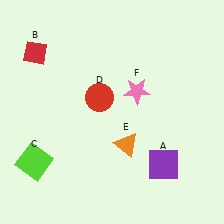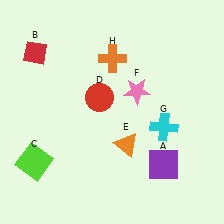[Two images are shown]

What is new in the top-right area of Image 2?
An orange cross (H) was added in the top-right area of Image 2.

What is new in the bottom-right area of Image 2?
A cyan cross (G) was added in the bottom-right area of Image 2.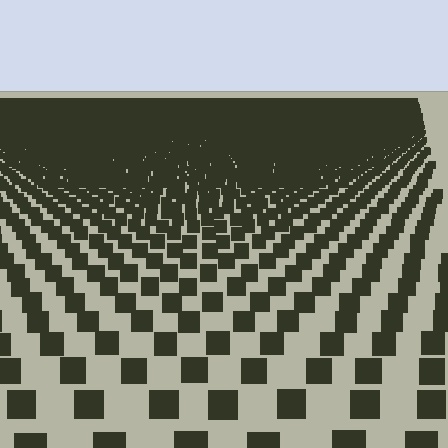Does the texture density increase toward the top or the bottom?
Density increases toward the top.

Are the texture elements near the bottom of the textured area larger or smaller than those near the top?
Larger. Near the bottom, elements are closer to the viewer and appear at a bigger on-screen size.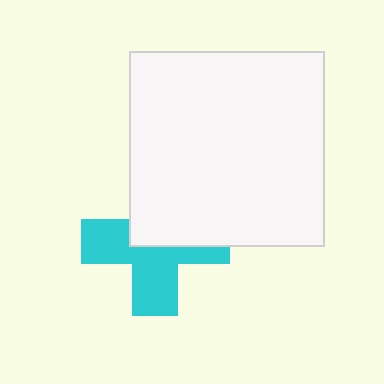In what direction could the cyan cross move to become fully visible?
The cyan cross could move down. That would shift it out from behind the white square entirely.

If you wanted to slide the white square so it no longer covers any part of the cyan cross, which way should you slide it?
Slide it up — that is the most direct way to separate the two shapes.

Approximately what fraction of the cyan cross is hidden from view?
Roughly 46% of the cyan cross is hidden behind the white square.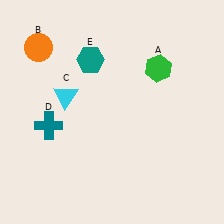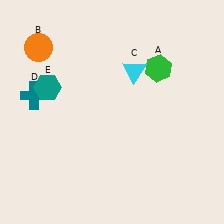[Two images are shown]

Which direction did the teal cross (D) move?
The teal cross (D) moved up.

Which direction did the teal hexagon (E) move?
The teal hexagon (E) moved left.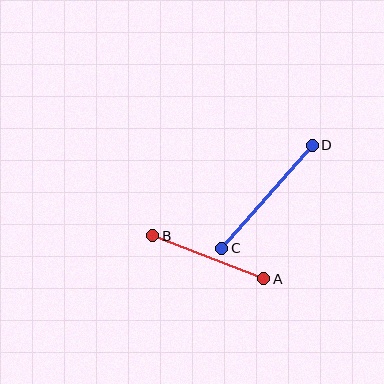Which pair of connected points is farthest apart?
Points C and D are farthest apart.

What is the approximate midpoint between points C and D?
The midpoint is at approximately (267, 197) pixels.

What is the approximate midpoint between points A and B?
The midpoint is at approximately (208, 257) pixels.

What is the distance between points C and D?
The distance is approximately 137 pixels.